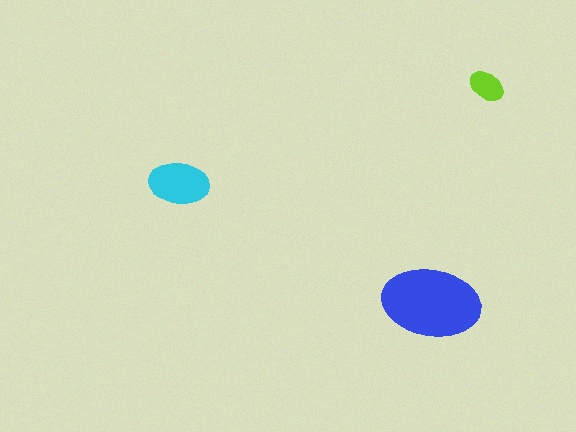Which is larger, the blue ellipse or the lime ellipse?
The blue one.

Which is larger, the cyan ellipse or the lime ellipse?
The cyan one.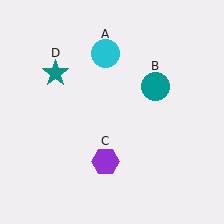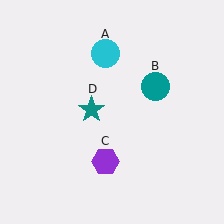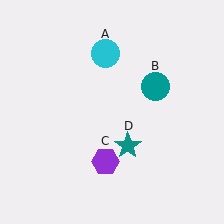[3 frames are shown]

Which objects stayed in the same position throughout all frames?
Cyan circle (object A) and teal circle (object B) and purple hexagon (object C) remained stationary.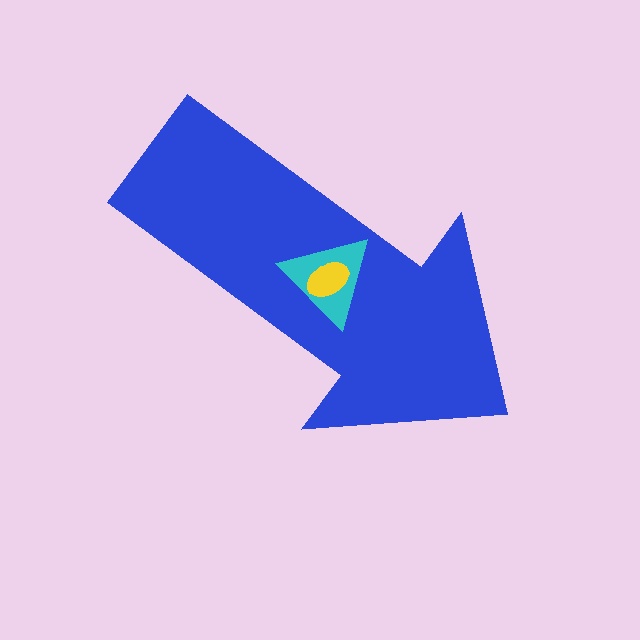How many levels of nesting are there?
3.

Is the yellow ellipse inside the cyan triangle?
Yes.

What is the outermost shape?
The blue arrow.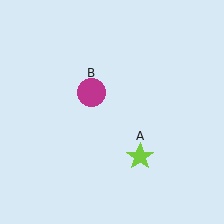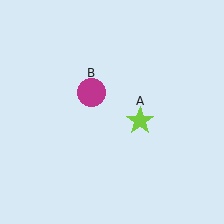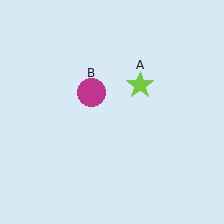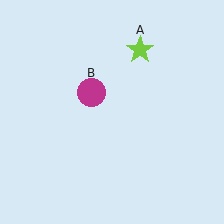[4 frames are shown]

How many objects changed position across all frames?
1 object changed position: lime star (object A).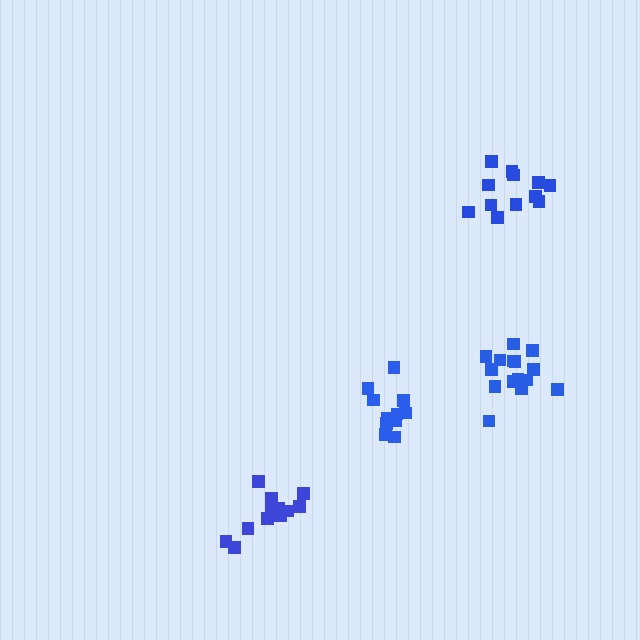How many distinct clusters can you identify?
There are 4 distinct clusters.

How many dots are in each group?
Group 1: 12 dots, Group 2: 12 dots, Group 3: 15 dots, Group 4: 11 dots (50 total).